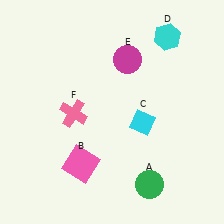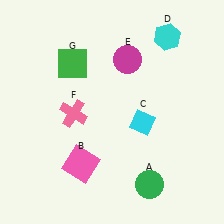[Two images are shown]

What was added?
A green square (G) was added in Image 2.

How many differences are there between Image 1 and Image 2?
There is 1 difference between the two images.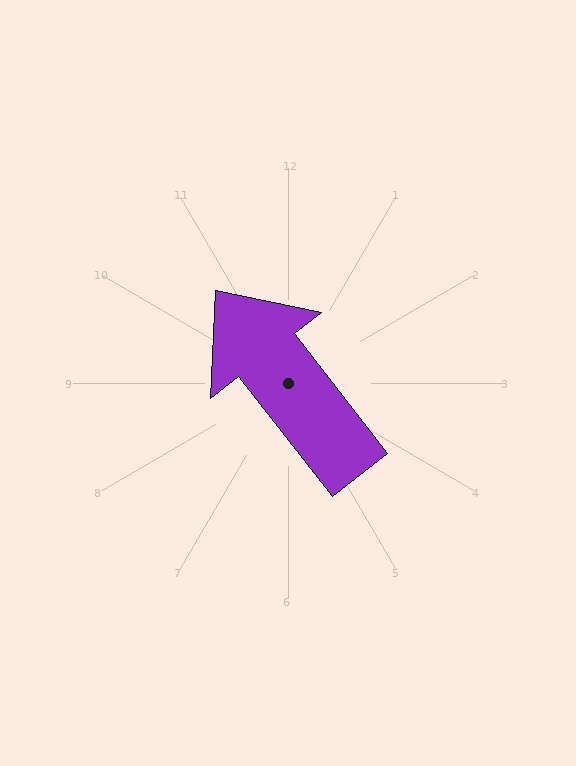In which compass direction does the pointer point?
Northwest.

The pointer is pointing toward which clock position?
Roughly 11 o'clock.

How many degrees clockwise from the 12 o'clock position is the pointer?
Approximately 322 degrees.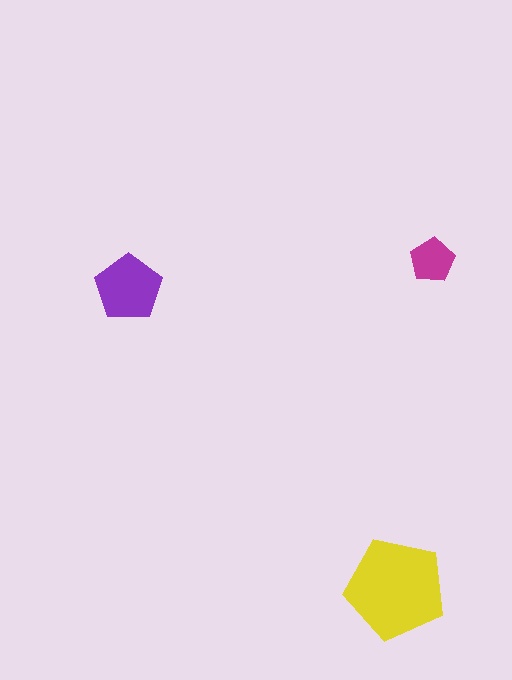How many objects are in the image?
There are 3 objects in the image.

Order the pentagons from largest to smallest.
the yellow one, the purple one, the magenta one.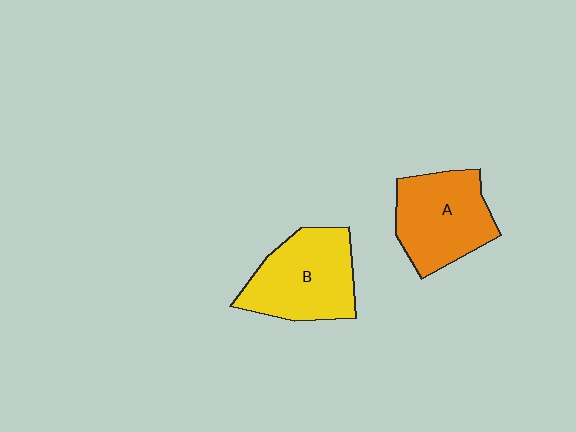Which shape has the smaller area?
Shape A (orange).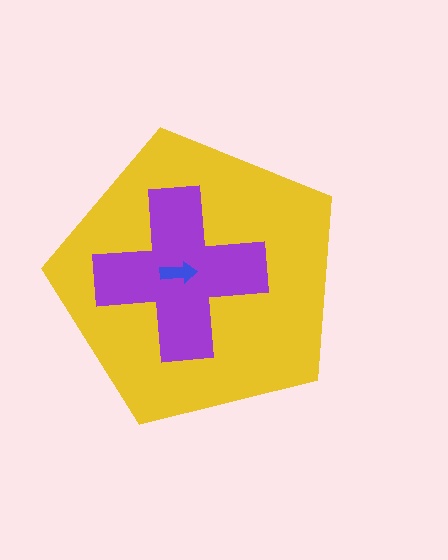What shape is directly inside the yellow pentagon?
The purple cross.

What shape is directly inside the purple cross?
The blue arrow.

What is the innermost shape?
The blue arrow.